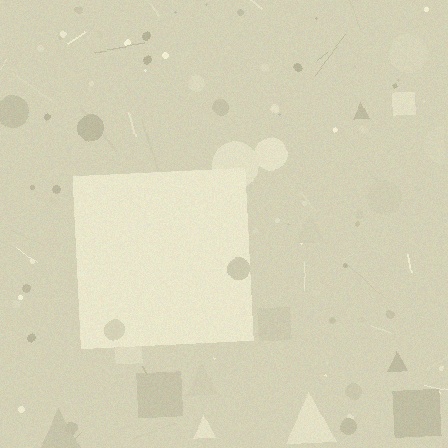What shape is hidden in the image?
A square is hidden in the image.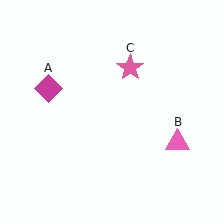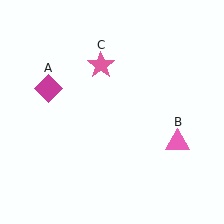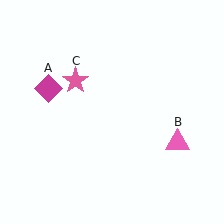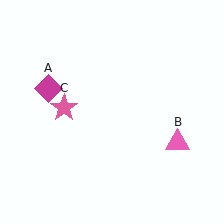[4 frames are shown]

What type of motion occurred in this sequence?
The pink star (object C) rotated counterclockwise around the center of the scene.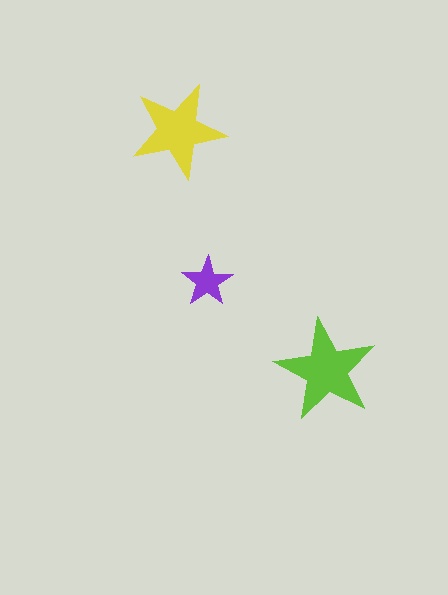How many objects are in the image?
There are 3 objects in the image.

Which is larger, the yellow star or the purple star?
The yellow one.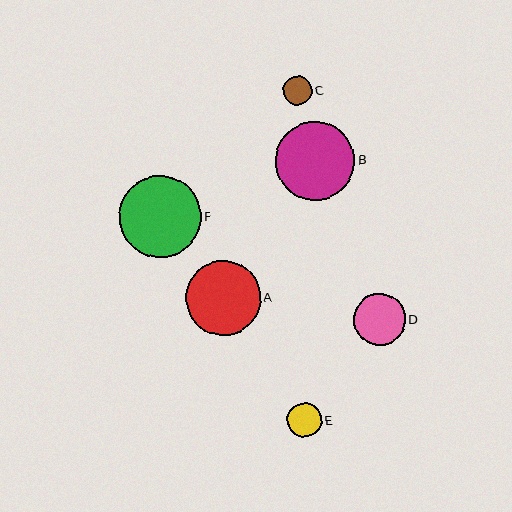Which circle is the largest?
Circle F is the largest with a size of approximately 82 pixels.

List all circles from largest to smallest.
From largest to smallest: F, B, A, D, E, C.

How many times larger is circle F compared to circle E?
Circle F is approximately 2.4 times the size of circle E.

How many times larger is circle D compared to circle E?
Circle D is approximately 1.5 times the size of circle E.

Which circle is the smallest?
Circle C is the smallest with a size of approximately 29 pixels.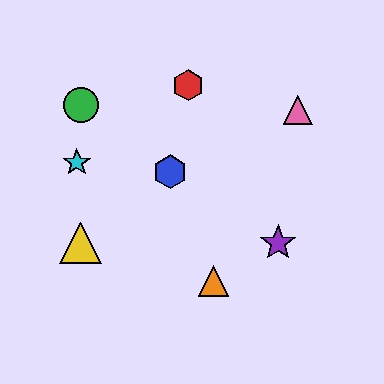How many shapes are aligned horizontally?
2 shapes (the yellow triangle, the purple star) are aligned horizontally.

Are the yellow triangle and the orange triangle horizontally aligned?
No, the yellow triangle is at y≈243 and the orange triangle is at y≈281.